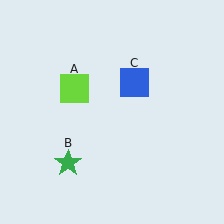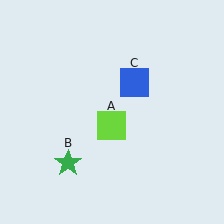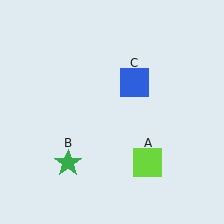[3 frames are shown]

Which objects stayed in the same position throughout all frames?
Green star (object B) and blue square (object C) remained stationary.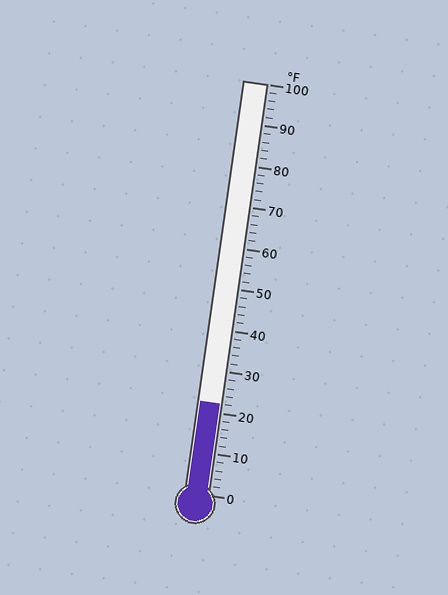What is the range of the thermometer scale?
The thermometer scale ranges from 0°F to 100°F.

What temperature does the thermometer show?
The thermometer shows approximately 22°F.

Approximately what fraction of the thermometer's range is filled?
The thermometer is filled to approximately 20% of its range.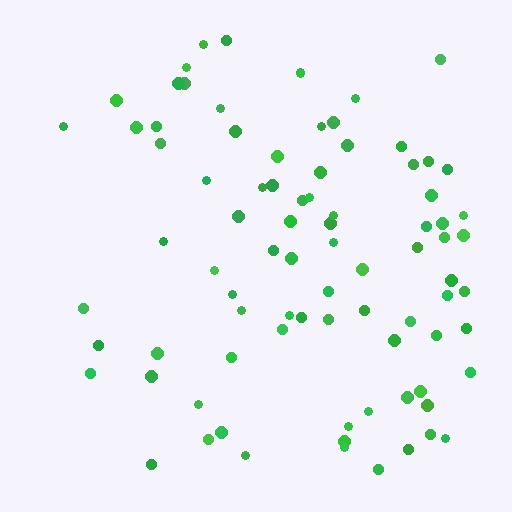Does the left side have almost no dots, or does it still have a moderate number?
Still a moderate number, just noticeably fewer than the right.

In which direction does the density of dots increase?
From left to right, with the right side densest.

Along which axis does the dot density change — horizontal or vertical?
Horizontal.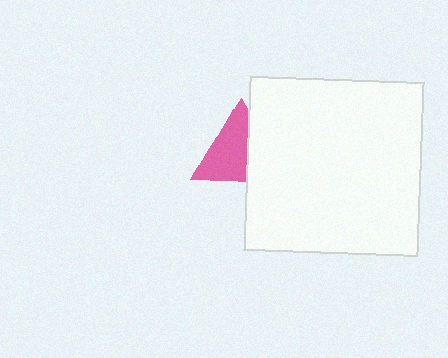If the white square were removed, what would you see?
You would see the complete pink triangle.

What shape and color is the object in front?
The object in front is a white square.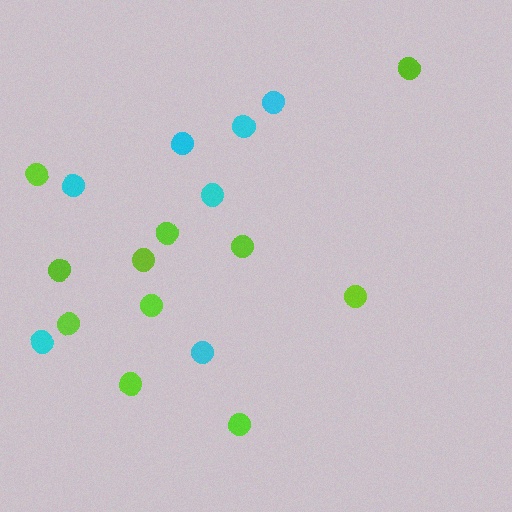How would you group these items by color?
There are 2 groups: one group of cyan circles (7) and one group of lime circles (11).